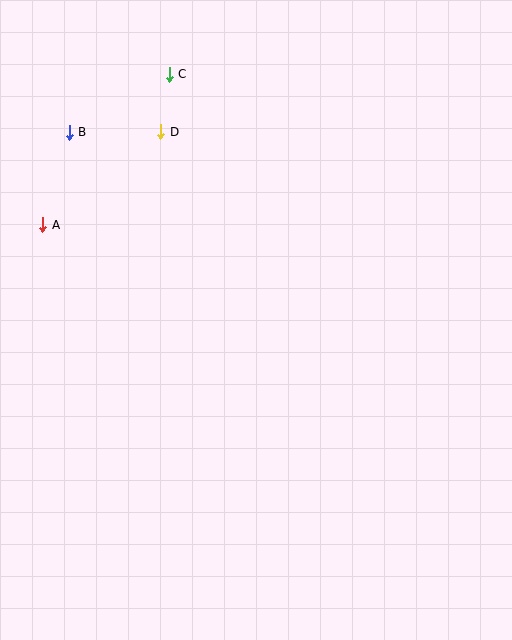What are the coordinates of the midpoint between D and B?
The midpoint between D and B is at (115, 132).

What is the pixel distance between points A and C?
The distance between A and C is 197 pixels.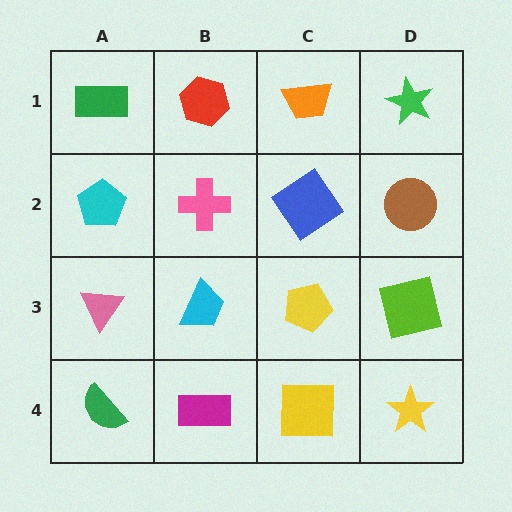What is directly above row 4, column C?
A yellow pentagon.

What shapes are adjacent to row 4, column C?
A yellow pentagon (row 3, column C), a magenta rectangle (row 4, column B), a yellow star (row 4, column D).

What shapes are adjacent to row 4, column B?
A cyan trapezoid (row 3, column B), a green semicircle (row 4, column A), a yellow square (row 4, column C).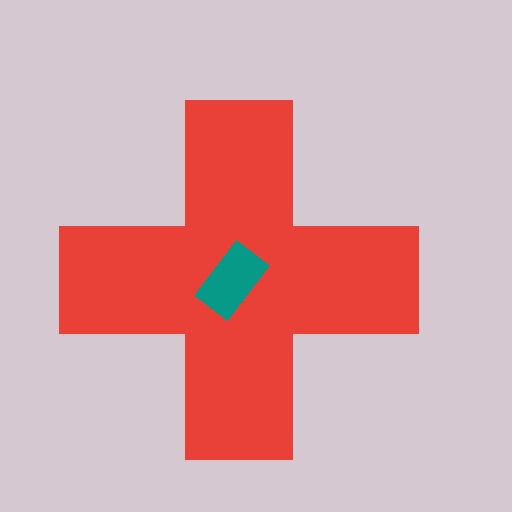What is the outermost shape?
The red cross.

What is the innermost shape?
The teal rectangle.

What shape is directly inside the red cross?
The teal rectangle.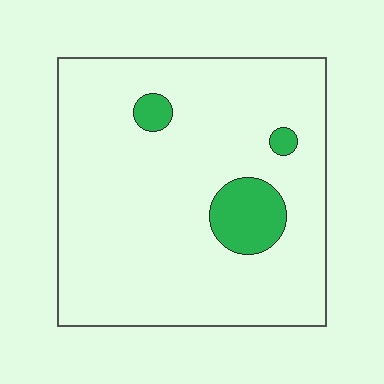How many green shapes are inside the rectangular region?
3.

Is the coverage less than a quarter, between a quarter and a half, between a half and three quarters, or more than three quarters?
Less than a quarter.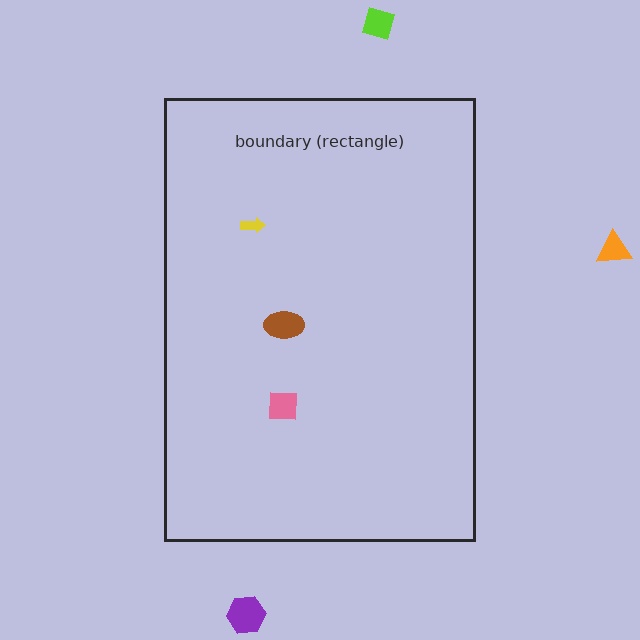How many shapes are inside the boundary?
3 inside, 4 outside.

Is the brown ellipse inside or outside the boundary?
Inside.